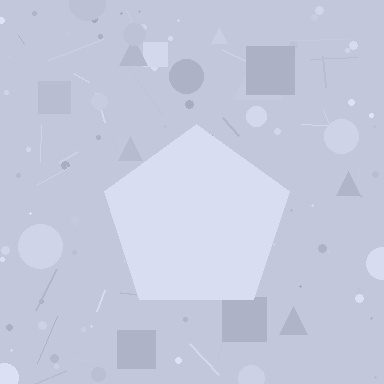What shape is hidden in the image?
A pentagon is hidden in the image.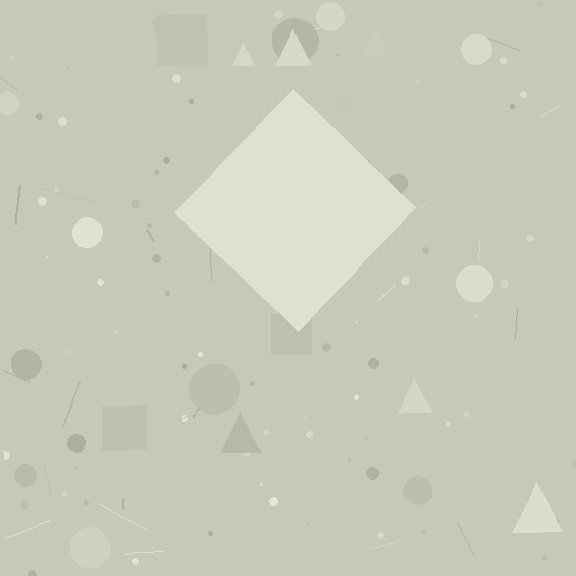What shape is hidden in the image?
A diamond is hidden in the image.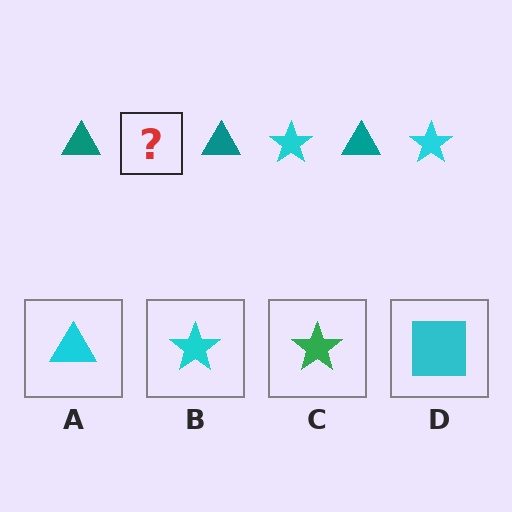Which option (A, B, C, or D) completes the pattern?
B.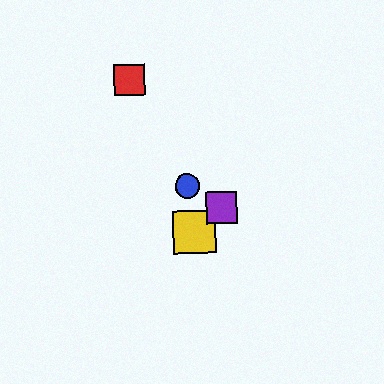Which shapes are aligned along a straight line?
The green triangle, the yellow square, the purple square are aligned along a straight line.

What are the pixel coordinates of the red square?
The red square is at (130, 80).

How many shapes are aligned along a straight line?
3 shapes (the green triangle, the yellow square, the purple square) are aligned along a straight line.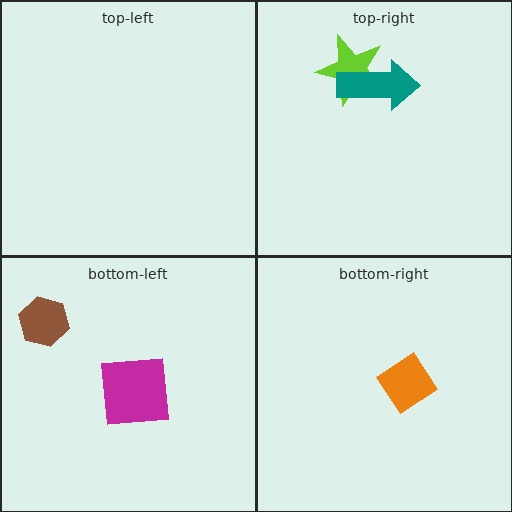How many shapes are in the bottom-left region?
2.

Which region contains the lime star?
The top-right region.